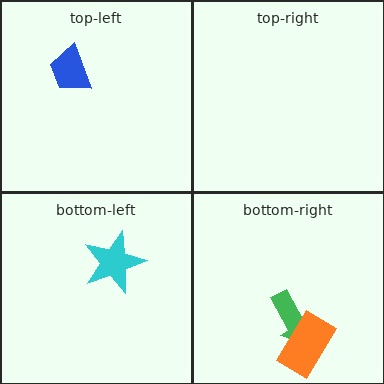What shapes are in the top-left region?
The blue trapezoid.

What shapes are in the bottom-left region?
The cyan star.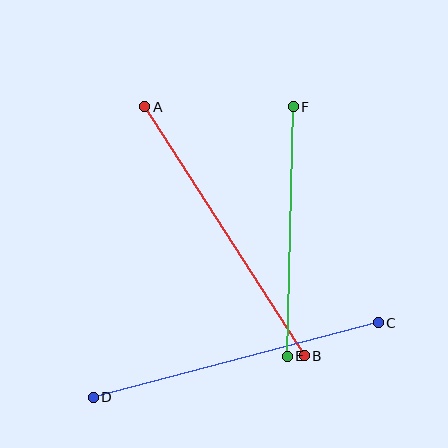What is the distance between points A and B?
The distance is approximately 296 pixels.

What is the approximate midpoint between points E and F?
The midpoint is at approximately (290, 231) pixels.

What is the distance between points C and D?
The distance is approximately 295 pixels.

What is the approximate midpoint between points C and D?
The midpoint is at approximately (236, 360) pixels.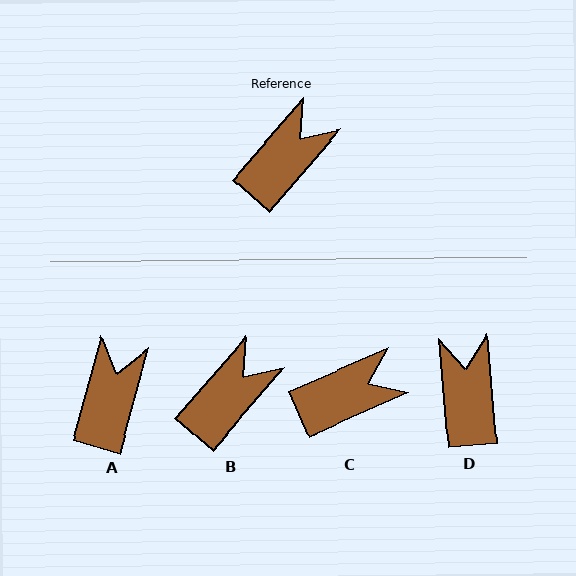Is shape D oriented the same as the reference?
No, it is off by about 46 degrees.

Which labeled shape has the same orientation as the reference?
B.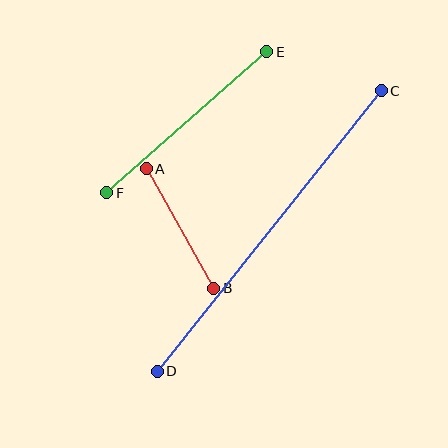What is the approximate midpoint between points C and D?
The midpoint is at approximately (269, 231) pixels.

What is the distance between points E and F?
The distance is approximately 213 pixels.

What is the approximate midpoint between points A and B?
The midpoint is at approximately (180, 229) pixels.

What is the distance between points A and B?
The distance is approximately 137 pixels.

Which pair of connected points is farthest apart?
Points C and D are farthest apart.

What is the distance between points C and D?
The distance is approximately 359 pixels.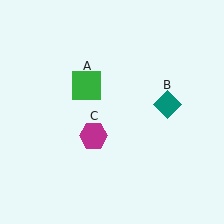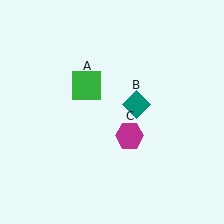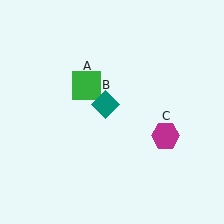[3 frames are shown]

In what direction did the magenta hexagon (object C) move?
The magenta hexagon (object C) moved right.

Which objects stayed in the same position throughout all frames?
Green square (object A) remained stationary.